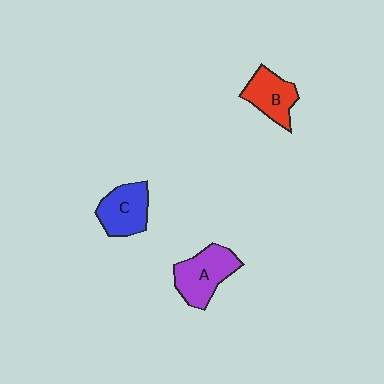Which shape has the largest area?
Shape A (purple).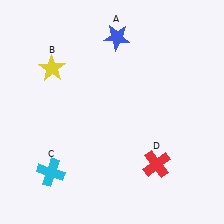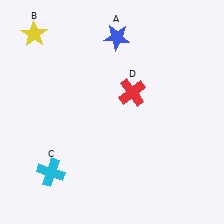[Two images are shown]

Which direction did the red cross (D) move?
The red cross (D) moved up.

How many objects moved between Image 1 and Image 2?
2 objects moved between the two images.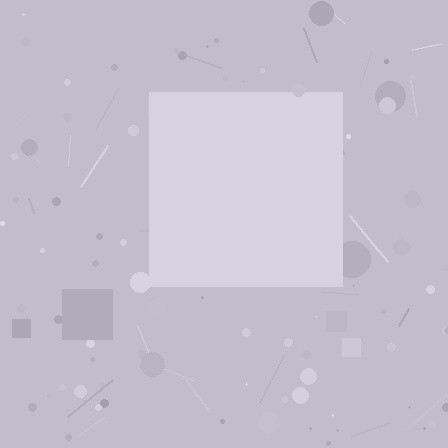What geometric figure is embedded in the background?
A square is embedded in the background.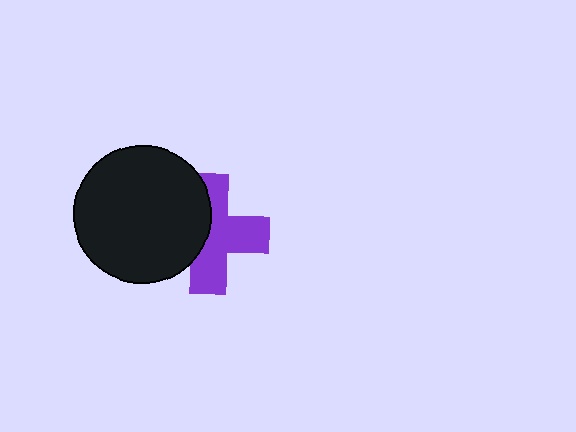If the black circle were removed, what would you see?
You would see the complete purple cross.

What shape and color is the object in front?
The object in front is a black circle.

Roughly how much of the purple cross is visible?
About half of it is visible (roughly 61%).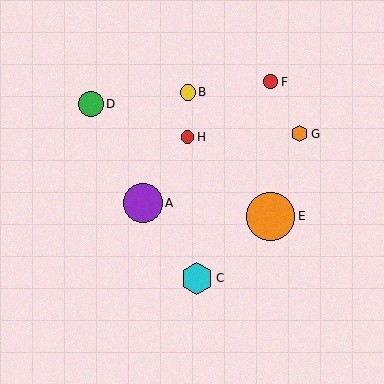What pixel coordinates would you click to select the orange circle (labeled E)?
Click at (271, 216) to select the orange circle E.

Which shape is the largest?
The orange circle (labeled E) is the largest.